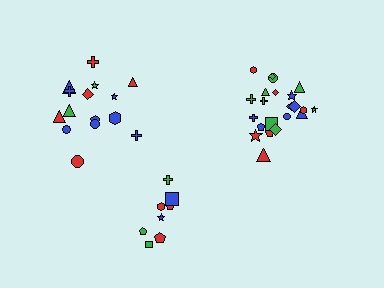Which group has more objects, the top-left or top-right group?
The top-right group.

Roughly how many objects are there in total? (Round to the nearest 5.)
Roughly 45 objects in total.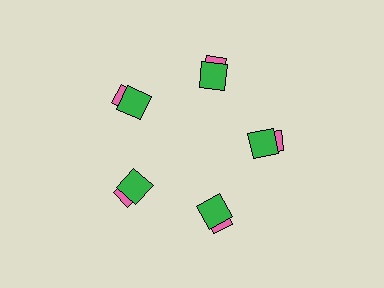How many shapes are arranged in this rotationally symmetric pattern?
There are 10 shapes, arranged in 5 groups of 2.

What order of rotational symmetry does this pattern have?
This pattern has 5-fold rotational symmetry.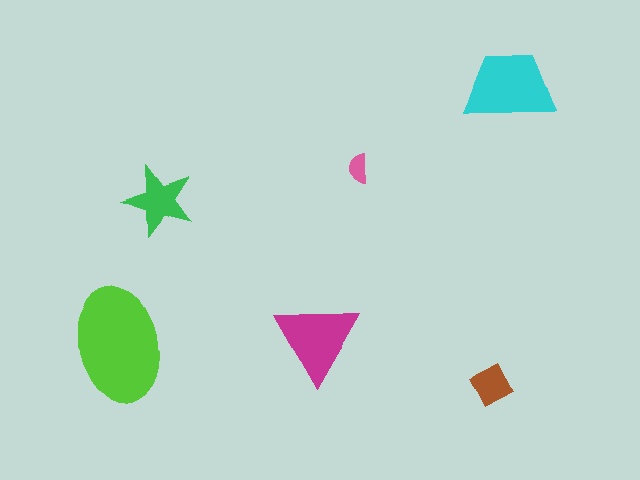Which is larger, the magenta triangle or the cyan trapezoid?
The cyan trapezoid.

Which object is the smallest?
The pink semicircle.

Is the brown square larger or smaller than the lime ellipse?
Smaller.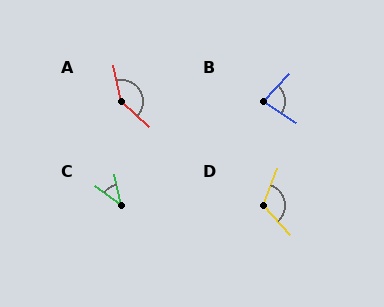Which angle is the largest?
A, at approximately 144 degrees.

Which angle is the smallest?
C, at approximately 40 degrees.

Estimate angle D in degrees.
Approximately 116 degrees.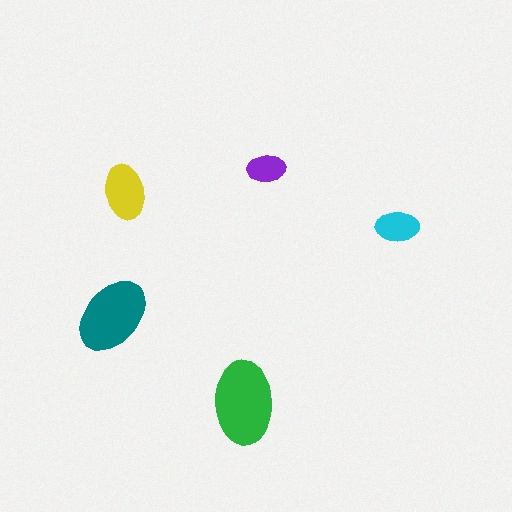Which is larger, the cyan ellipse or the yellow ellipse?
The yellow one.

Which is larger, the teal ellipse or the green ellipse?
The green one.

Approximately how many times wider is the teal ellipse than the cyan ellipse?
About 2 times wider.